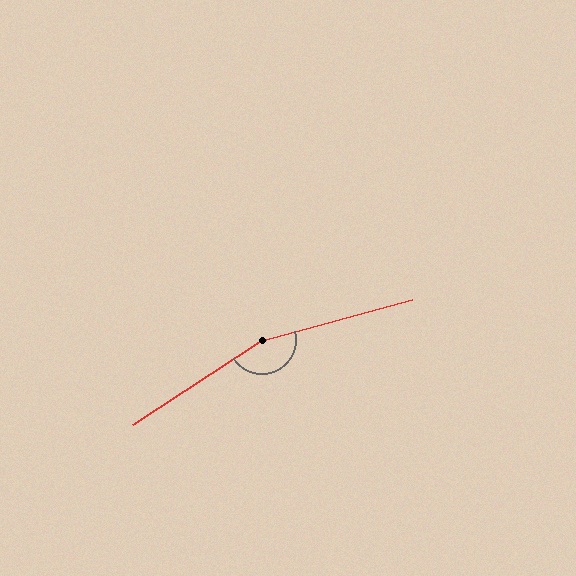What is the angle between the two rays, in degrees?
Approximately 162 degrees.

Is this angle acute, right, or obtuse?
It is obtuse.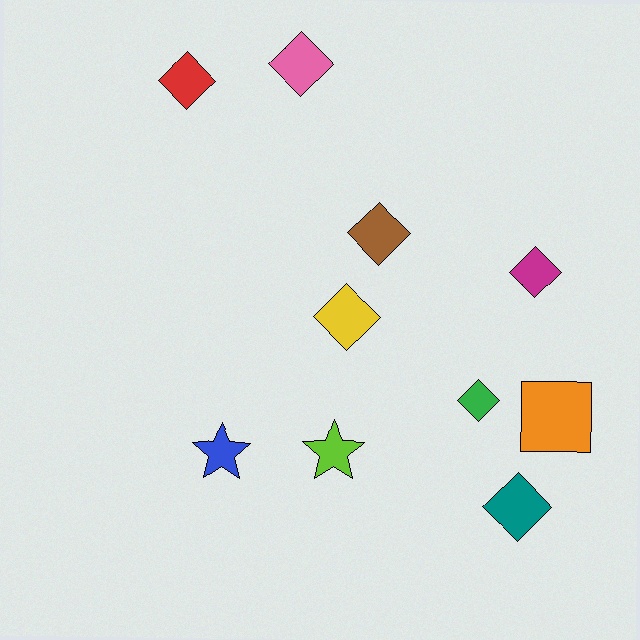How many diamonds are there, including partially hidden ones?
There are 7 diamonds.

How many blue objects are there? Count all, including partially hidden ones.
There is 1 blue object.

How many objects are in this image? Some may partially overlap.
There are 10 objects.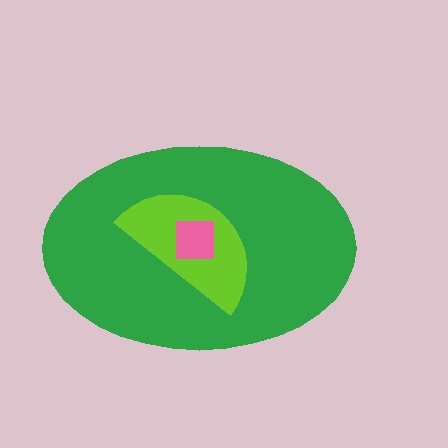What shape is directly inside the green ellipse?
The lime semicircle.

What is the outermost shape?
The green ellipse.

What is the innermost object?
The pink square.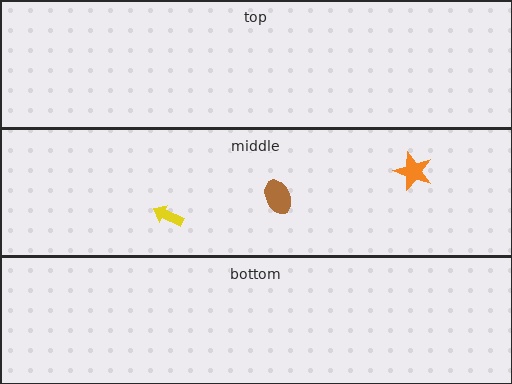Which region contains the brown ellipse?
The middle region.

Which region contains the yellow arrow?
The middle region.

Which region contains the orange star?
The middle region.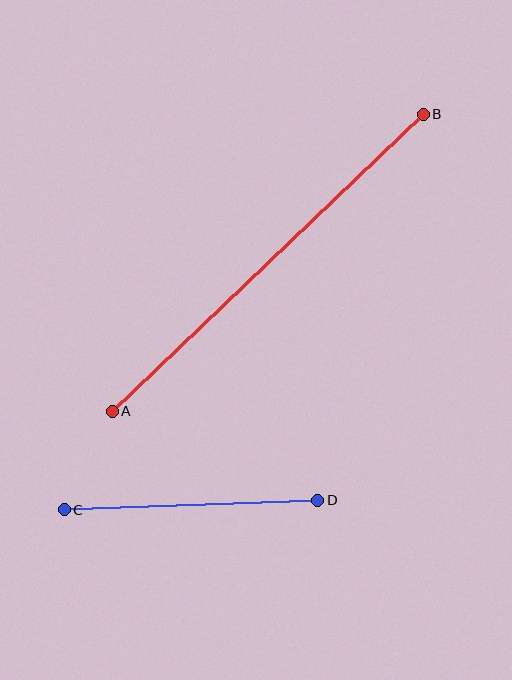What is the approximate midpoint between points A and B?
The midpoint is at approximately (268, 263) pixels.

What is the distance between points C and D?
The distance is approximately 253 pixels.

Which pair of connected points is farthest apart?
Points A and B are farthest apart.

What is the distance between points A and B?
The distance is approximately 430 pixels.